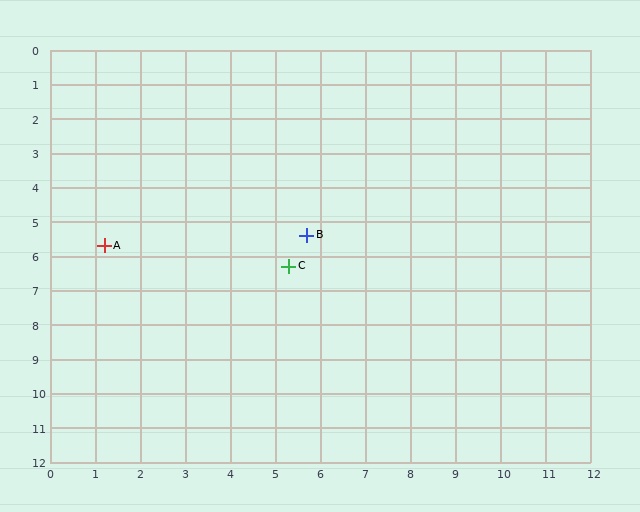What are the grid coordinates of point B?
Point B is at approximately (5.7, 5.4).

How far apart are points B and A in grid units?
Points B and A are about 4.5 grid units apart.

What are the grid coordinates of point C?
Point C is at approximately (5.3, 6.3).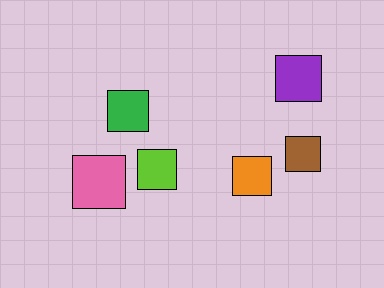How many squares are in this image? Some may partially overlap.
There are 6 squares.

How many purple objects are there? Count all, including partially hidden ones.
There is 1 purple object.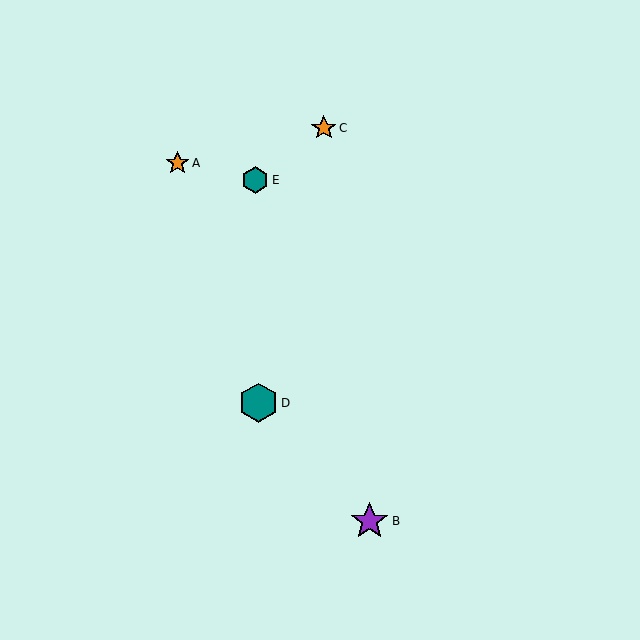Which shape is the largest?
The teal hexagon (labeled D) is the largest.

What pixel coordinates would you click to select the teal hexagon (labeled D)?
Click at (258, 403) to select the teal hexagon D.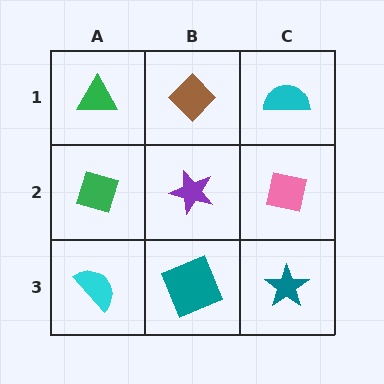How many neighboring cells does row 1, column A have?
2.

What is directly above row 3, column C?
A pink square.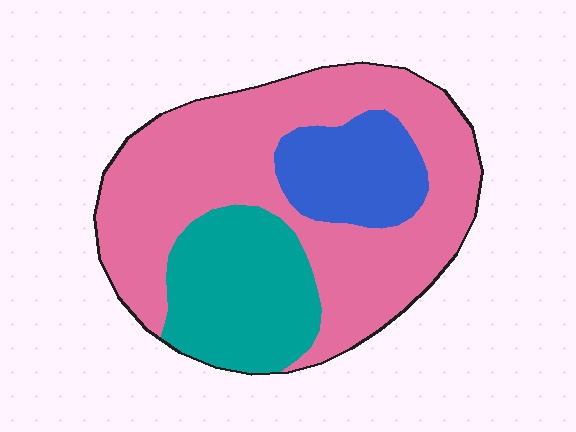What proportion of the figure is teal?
Teal covers around 25% of the figure.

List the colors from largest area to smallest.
From largest to smallest: pink, teal, blue.